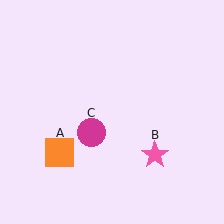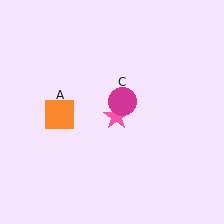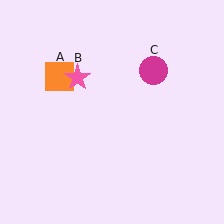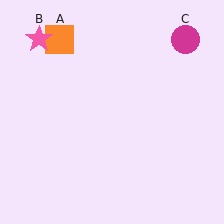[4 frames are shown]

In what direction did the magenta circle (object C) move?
The magenta circle (object C) moved up and to the right.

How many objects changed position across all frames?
3 objects changed position: orange square (object A), pink star (object B), magenta circle (object C).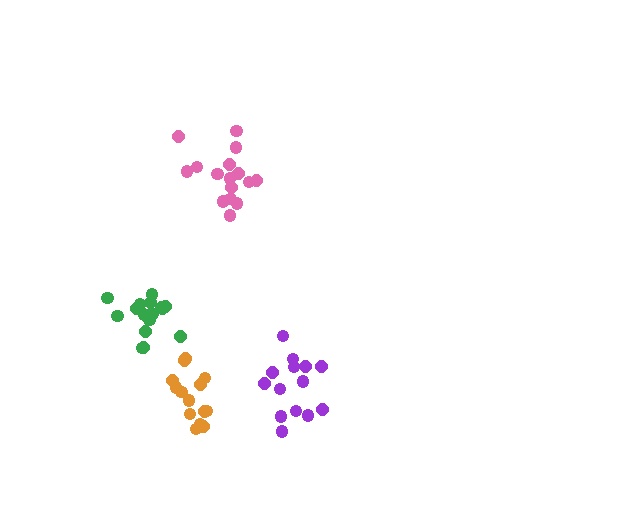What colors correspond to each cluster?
The clusters are colored: orange, pink, purple, green.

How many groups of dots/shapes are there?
There are 4 groups.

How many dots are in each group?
Group 1: 14 dots, Group 2: 16 dots, Group 3: 14 dots, Group 4: 16 dots (60 total).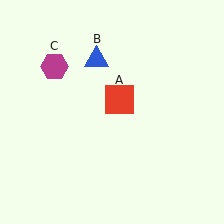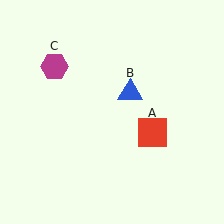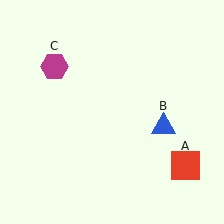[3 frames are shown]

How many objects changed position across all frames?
2 objects changed position: red square (object A), blue triangle (object B).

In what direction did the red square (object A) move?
The red square (object A) moved down and to the right.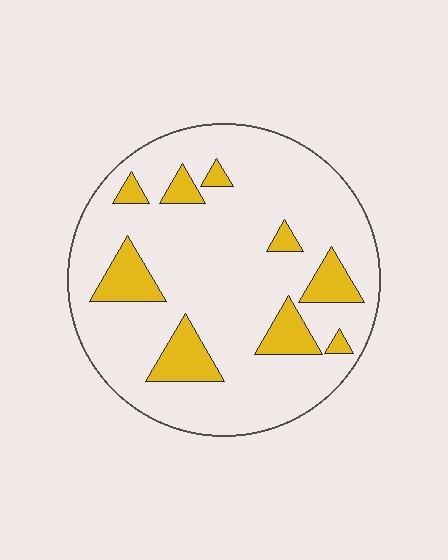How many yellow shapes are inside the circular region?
9.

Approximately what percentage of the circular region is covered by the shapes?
Approximately 15%.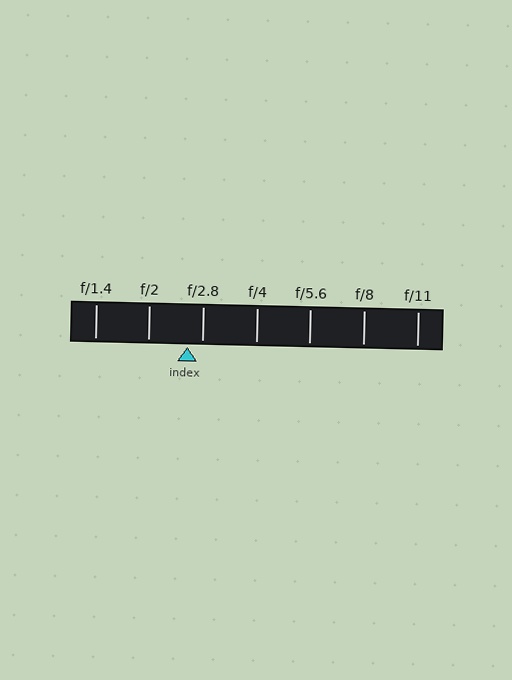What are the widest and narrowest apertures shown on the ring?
The widest aperture shown is f/1.4 and the narrowest is f/11.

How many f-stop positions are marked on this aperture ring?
There are 7 f-stop positions marked.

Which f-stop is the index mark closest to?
The index mark is closest to f/2.8.